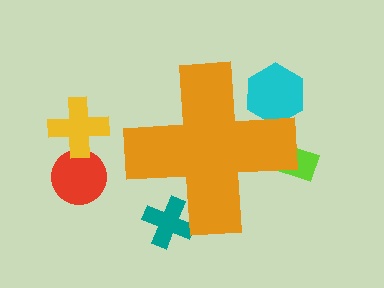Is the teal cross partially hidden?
Yes, the teal cross is partially hidden behind the orange cross.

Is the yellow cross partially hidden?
No, the yellow cross is fully visible.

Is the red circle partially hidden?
No, the red circle is fully visible.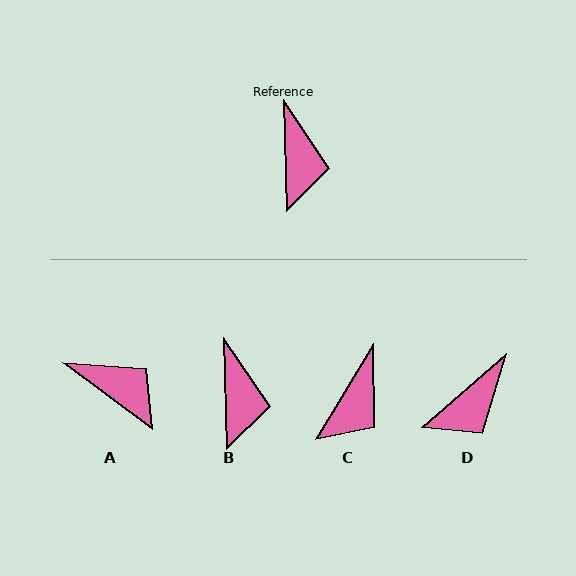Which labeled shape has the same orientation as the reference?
B.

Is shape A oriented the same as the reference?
No, it is off by about 52 degrees.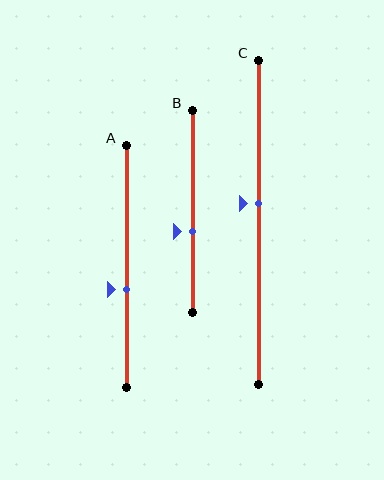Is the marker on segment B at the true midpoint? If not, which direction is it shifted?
No, the marker on segment B is shifted downward by about 10% of the segment length.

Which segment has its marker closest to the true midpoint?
Segment C has its marker closest to the true midpoint.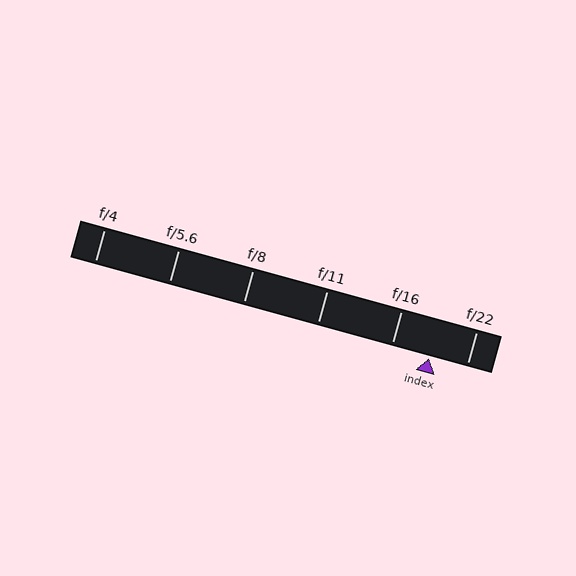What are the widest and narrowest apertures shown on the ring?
The widest aperture shown is f/4 and the narrowest is f/22.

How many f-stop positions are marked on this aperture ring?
There are 6 f-stop positions marked.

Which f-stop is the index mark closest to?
The index mark is closest to f/16.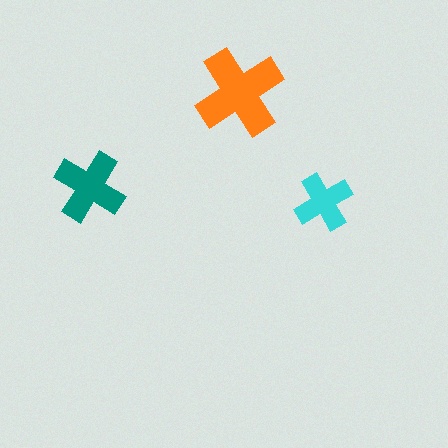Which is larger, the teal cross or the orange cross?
The orange one.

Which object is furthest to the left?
The teal cross is leftmost.